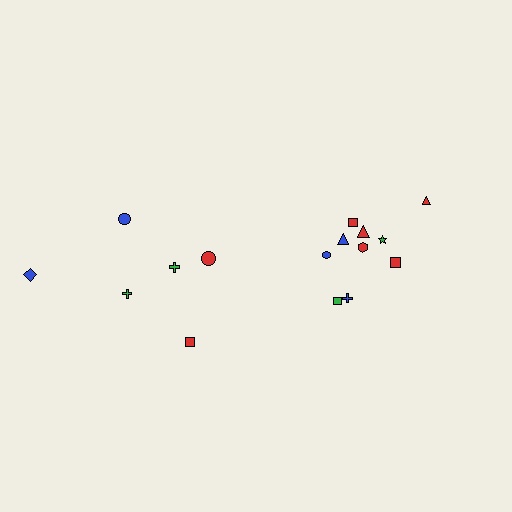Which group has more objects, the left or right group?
The right group.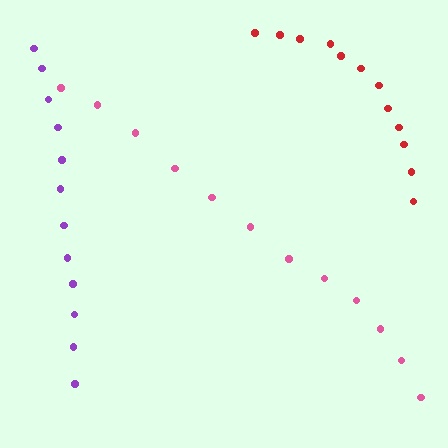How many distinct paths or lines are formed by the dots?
There are 3 distinct paths.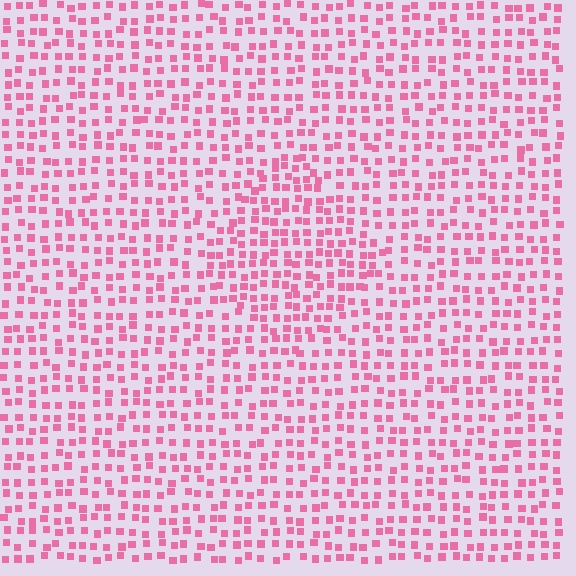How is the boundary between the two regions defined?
The boundary is defined by a change in element density (approximately 1.4x ratio). All elements are the same color, size, and shape.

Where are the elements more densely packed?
The elements are more densely packed inside the diamond boundary.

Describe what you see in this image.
The image contains small pink elements arranged at two different densities. A diamond-shaped region is visible where the elements are more densely packed than the surrounding area.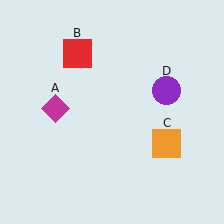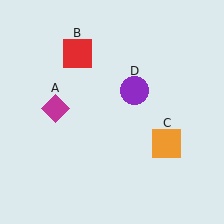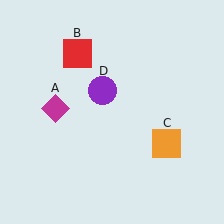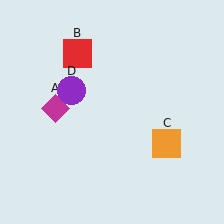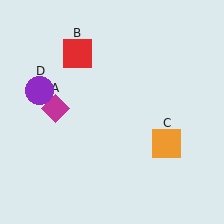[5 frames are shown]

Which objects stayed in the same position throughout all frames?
Magenta diamond (object A) and red square (object B) and orange square (object C) remained stationary.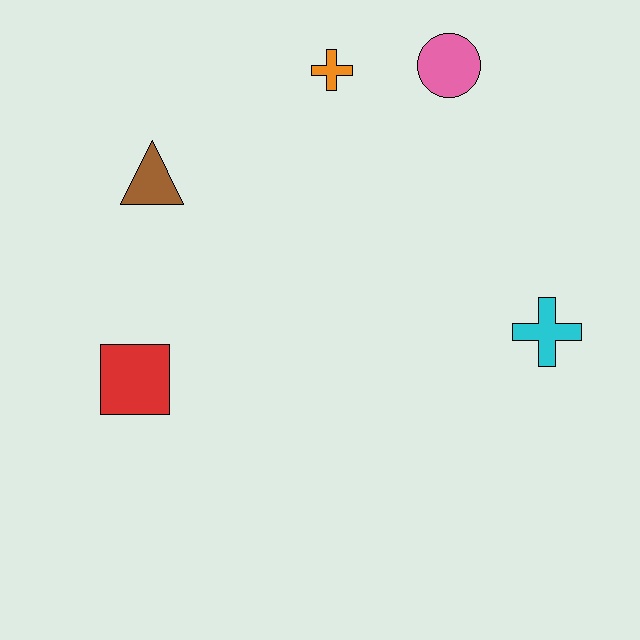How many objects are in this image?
There are 5 objects.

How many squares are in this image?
There is 1 square.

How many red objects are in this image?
There is 1 red object.